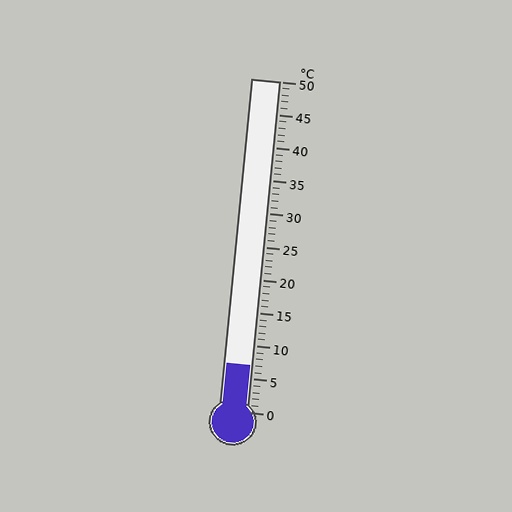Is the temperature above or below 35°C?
The temperature is below 35°C.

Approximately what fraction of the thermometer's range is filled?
The thermometer is filled to approximately 15% of its range.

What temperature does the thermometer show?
The thermometer shows approximately 7°C.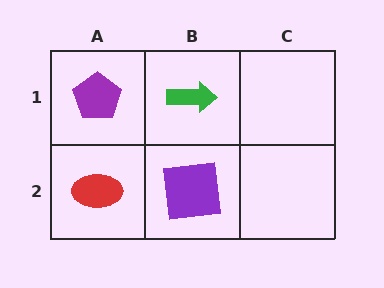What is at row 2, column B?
A purple square.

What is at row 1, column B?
A green arrow.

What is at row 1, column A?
A purple pentagon.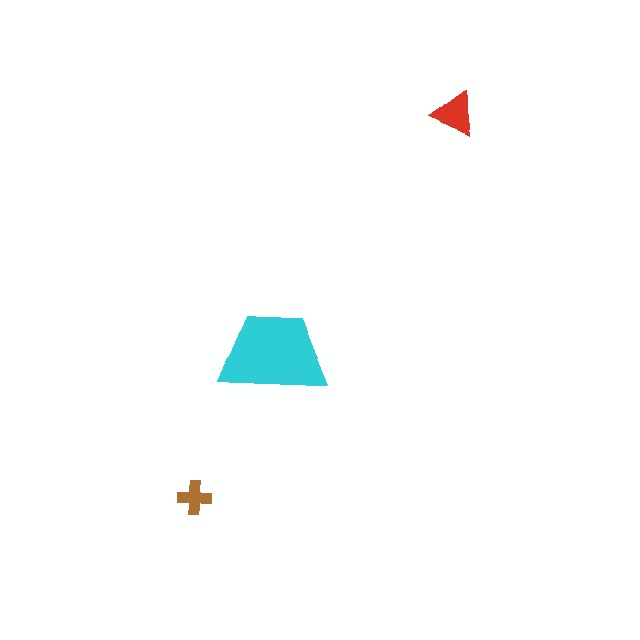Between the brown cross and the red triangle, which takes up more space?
The red triangle.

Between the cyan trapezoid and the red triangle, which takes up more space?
The cyan trapezoid.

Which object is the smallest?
The brown cross.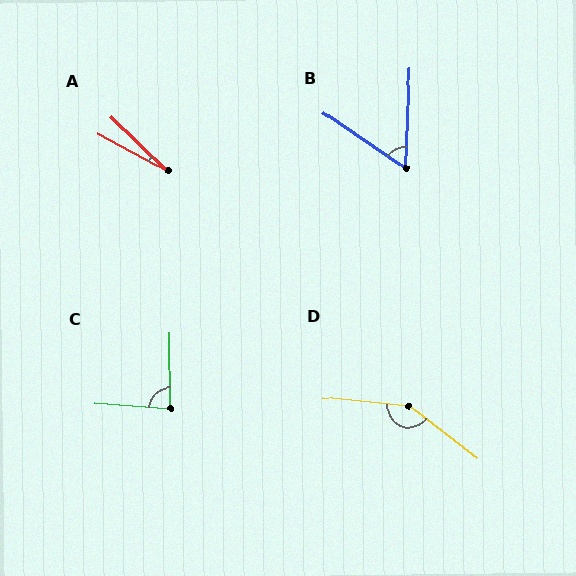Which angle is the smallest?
A, at approximately 16 degrees.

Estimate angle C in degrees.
Approximately 86 degrees.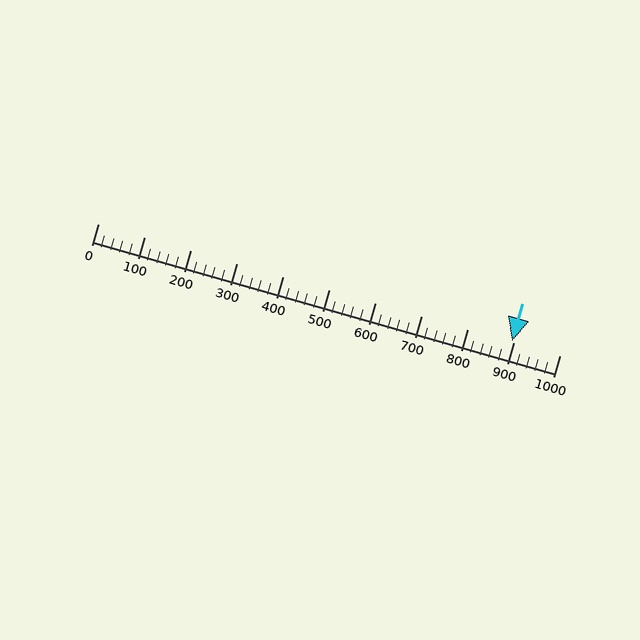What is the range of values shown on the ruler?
The ruler shows values from 0 to 1000.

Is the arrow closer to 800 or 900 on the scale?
The arrow is closer to 900.